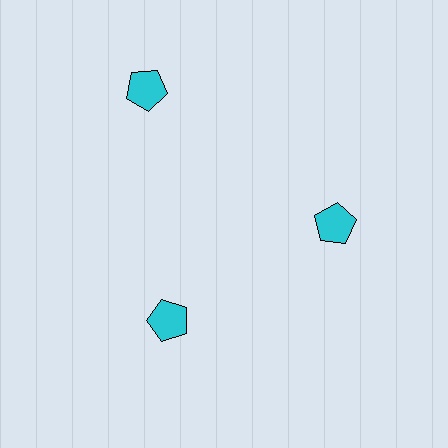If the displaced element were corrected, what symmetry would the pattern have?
It would have 3-fold rotational symmetry — the pattern would map onto itself every 120 degrees.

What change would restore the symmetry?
The symmetry would be restored by moving it inward, back onto the ring so that all 3 pentagons sit at equal angles and equal distance from the center.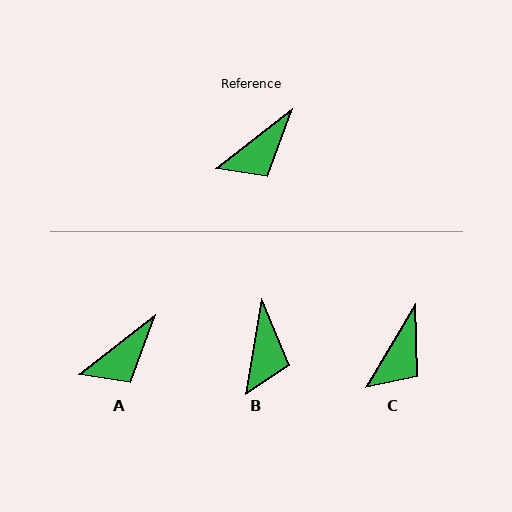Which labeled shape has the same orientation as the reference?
A.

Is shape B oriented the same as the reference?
No, it is off by about 43 degrees.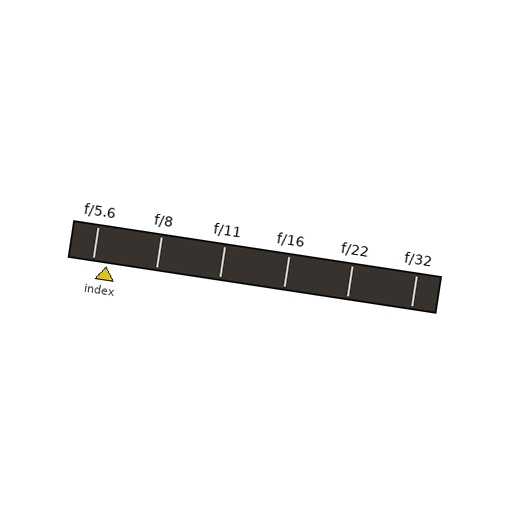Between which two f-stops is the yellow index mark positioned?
The index mark is between f/5.6 and f/8.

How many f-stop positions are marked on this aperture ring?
There are 6 f-stop positions marked.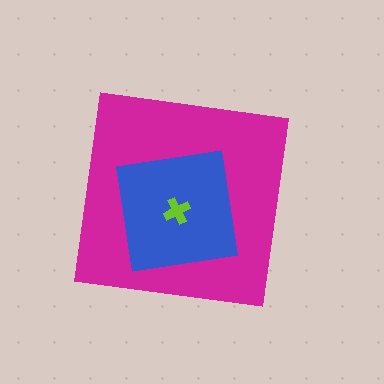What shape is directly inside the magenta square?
The blue square.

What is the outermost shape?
The magenta square.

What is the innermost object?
The lime cross.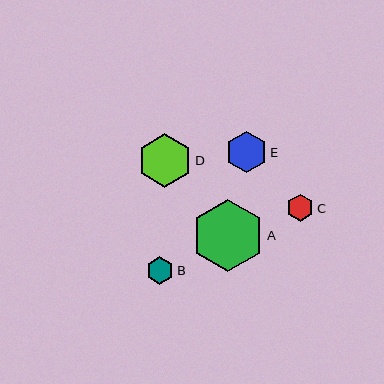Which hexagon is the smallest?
Hexagon C is the smallest with a size of approximately 27 pixels.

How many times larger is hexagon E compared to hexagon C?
Hexagon E is approximately 1.5 times the size of hexagon C.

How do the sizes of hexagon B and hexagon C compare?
Hexagon B and hexagon C are approximately the same size.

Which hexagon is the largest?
Hexagon A is the largest with a size of approximately 72 pixels.